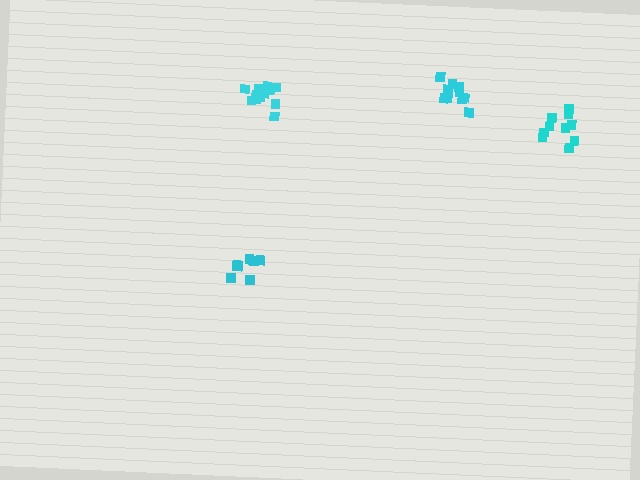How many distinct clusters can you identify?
There are 4 distinct clusters.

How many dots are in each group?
Group 1: 10 dots, Group 2: 12 dots, Group 3: 10 dots, Group 4: 8 dots (40 total).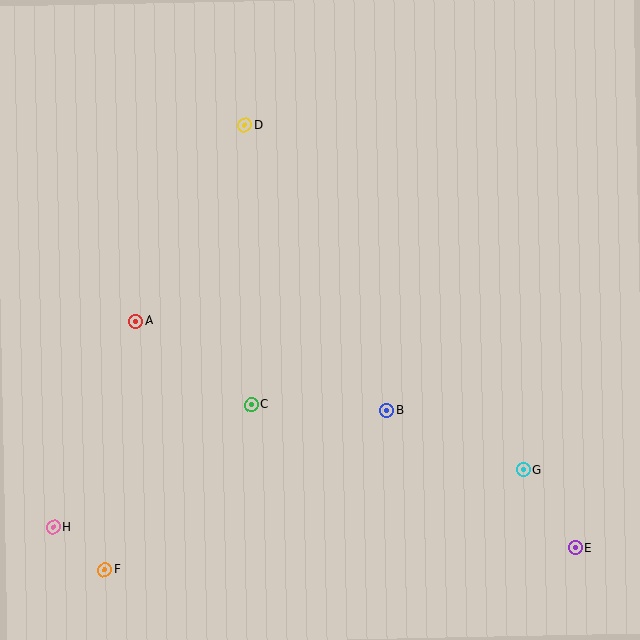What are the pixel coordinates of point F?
Point F is at (105, 570).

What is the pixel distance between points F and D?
The distance between F and D is 466 pixels.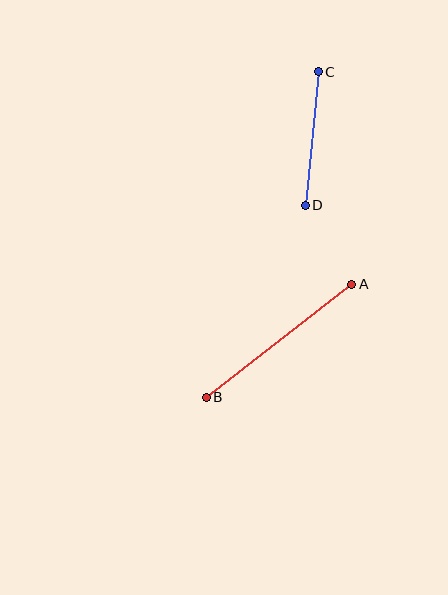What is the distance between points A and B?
The distance is approximately 184 pixels.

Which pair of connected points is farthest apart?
Points A and B are farthest apart.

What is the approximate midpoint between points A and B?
The midpoint is at approximately (279, 341) pixels.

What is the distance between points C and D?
The distance is approximately 134 pixels.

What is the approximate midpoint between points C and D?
The midpoint is at approximately (312, 139) pixels.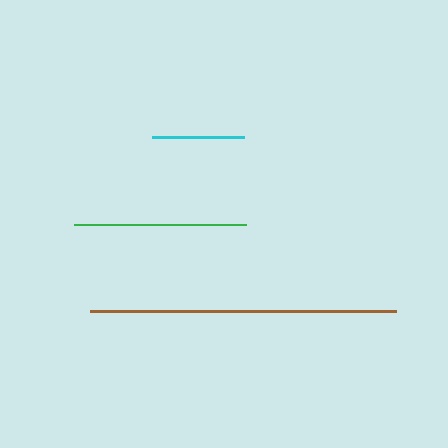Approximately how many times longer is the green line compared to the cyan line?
The green line is approximately 1.9 times the length of the cyan line.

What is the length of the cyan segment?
The cyan segment is approximately 92 pixels long.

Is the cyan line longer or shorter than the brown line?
The brown line is longer than the cyan line.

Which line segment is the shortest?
The cyan line is the shortest at approximately 92 pixels.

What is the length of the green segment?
The green segment is approximately 171 pixels long.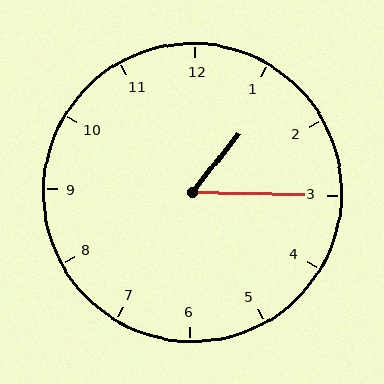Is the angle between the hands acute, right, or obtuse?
It is acute.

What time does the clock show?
1:15.